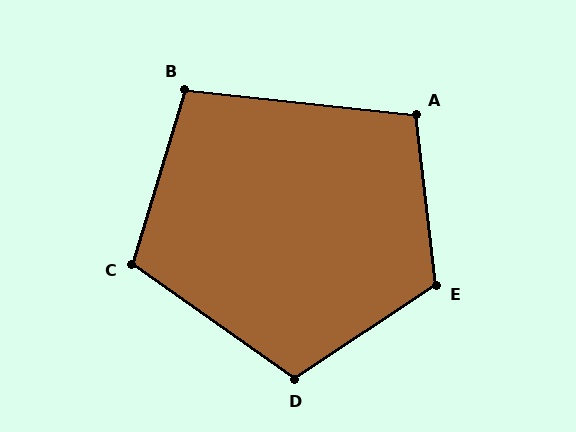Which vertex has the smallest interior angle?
B, at approximately 101 degrees.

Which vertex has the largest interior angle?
E, at approximately 117 degrees.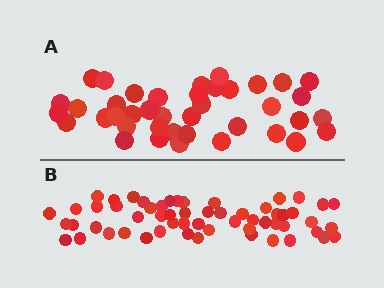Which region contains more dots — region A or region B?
Region B (the bottom region) has more dots.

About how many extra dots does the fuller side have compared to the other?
Region B has approximately 20 more dots than region A.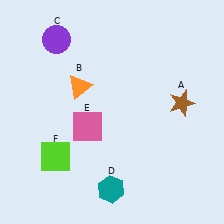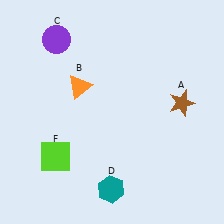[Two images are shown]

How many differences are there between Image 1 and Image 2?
There is 1 difference between the two images.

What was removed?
The pink square (E) was removed in Image 2.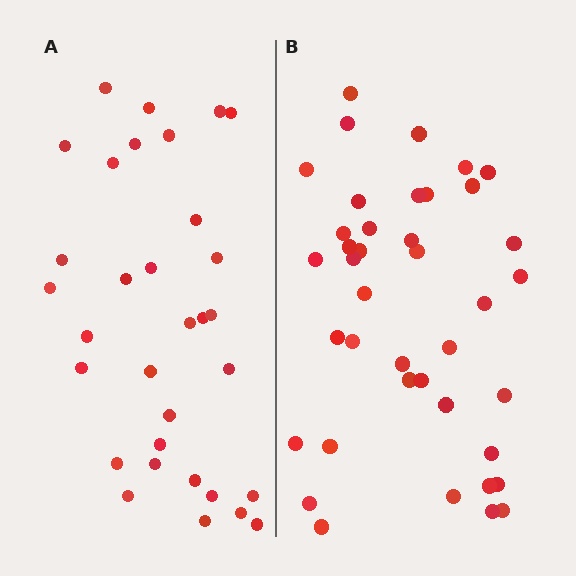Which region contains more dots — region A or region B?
Region B (the right region) has more dots.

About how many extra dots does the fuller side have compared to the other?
Region B has roughly 8 or so more dots than region A.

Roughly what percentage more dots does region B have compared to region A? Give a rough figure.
About 25% more.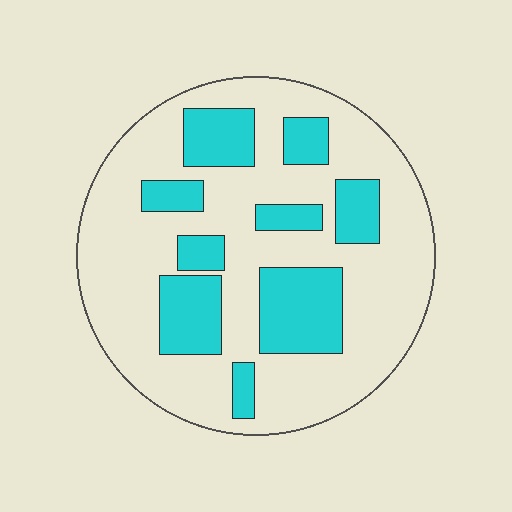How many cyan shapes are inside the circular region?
9.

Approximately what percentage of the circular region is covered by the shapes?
Approximately 30%.